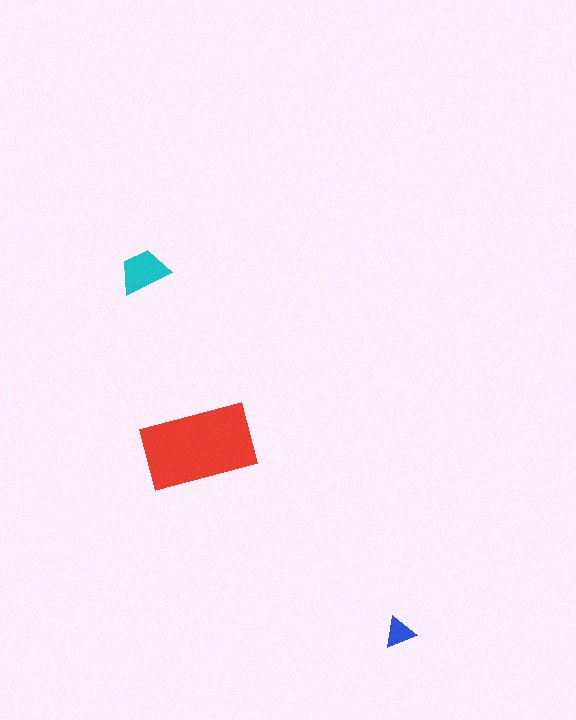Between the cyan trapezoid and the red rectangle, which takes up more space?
The red rectangle.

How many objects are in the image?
There are 3 objects in the image.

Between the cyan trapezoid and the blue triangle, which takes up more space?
The cyan trapezoid.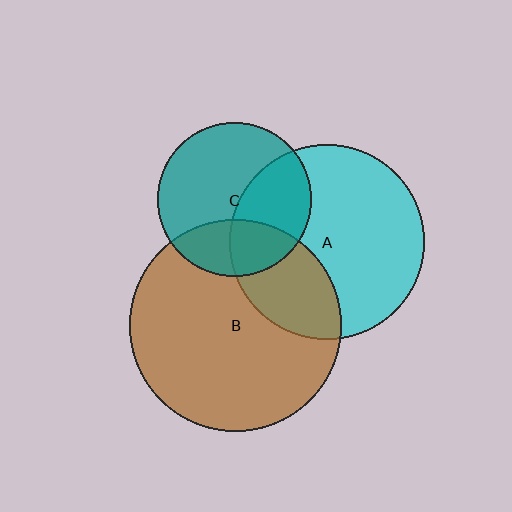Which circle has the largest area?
Circle B (brown).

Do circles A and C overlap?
Yes.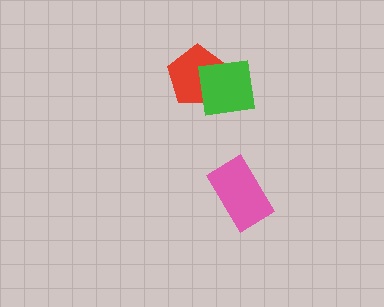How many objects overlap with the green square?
1 object overlaps with the green square.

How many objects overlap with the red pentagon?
1 object overlaps with the red pentagon.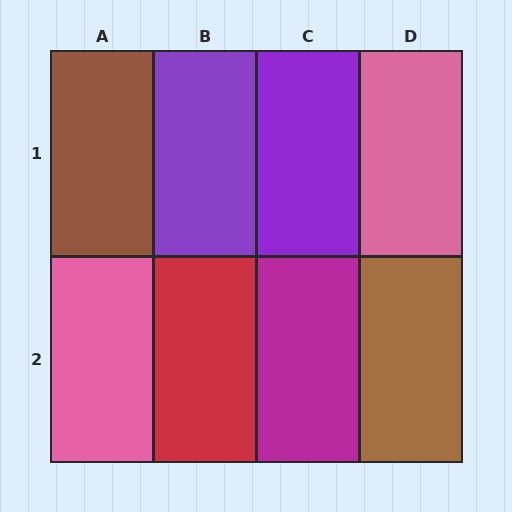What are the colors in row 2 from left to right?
Pink, red, magenta, brown.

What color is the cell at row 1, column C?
Purple.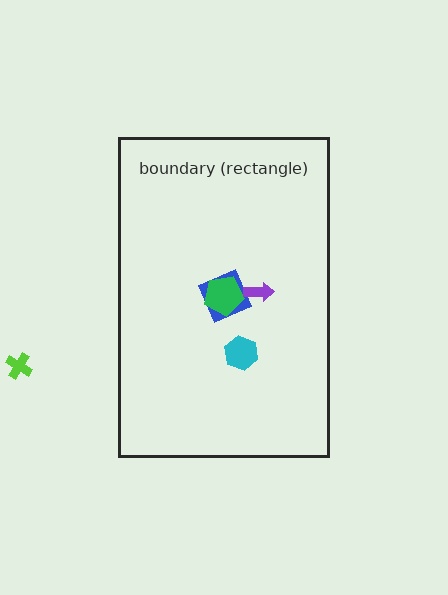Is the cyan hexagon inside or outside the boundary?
Inside.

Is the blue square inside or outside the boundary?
Inside.